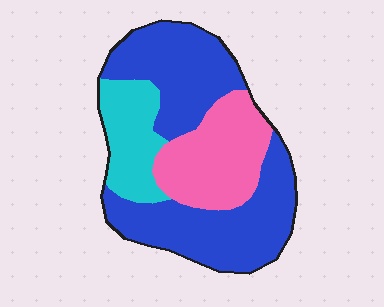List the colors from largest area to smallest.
From largest to smallest: blue, pink, cyan.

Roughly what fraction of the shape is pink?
Pink takes up between a quarter and a half of the shape.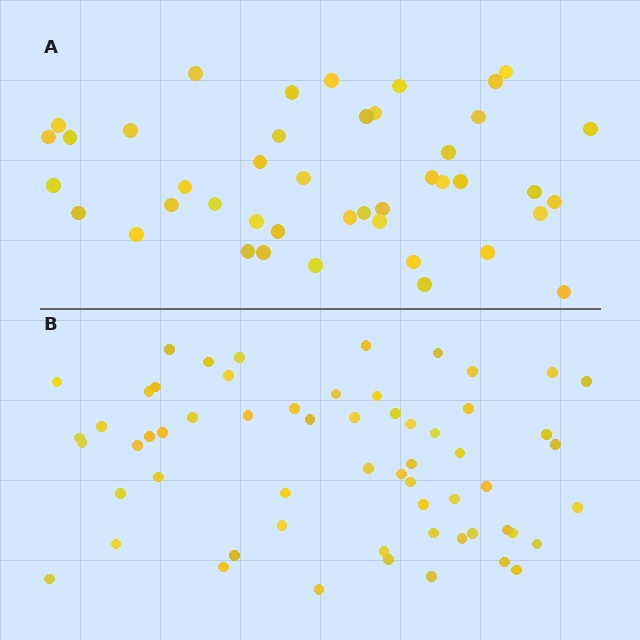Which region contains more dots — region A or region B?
Region B (the bottom region) has more dots.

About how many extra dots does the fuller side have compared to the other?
Region B has approximately 15 more dots than region A.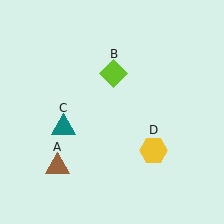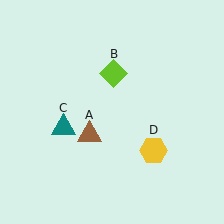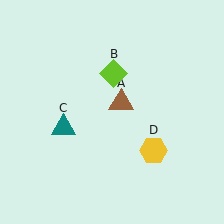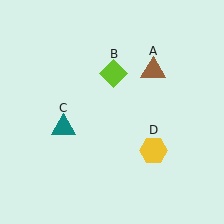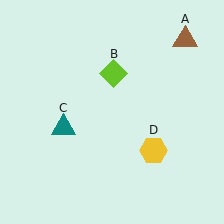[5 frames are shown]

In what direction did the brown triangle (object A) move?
The brown triangle (object A) moved up and to the right.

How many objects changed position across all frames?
1 object changed position: brown triangle (object A).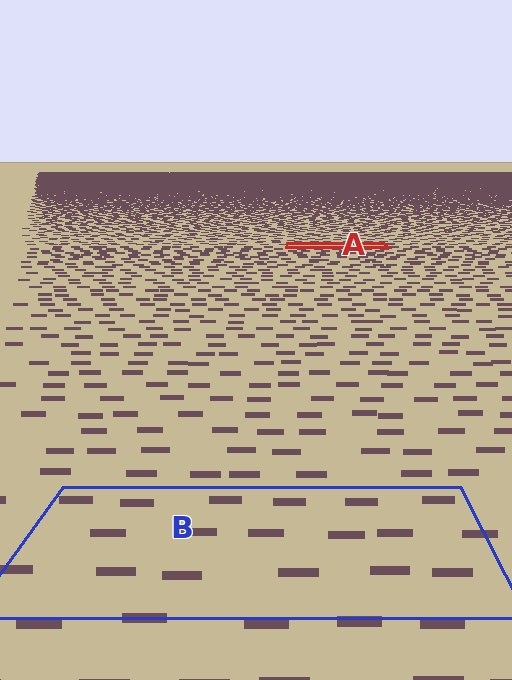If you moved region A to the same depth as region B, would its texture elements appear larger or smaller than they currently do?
They would appear larger. At a closer depth, the same texture elements are projected at a bigger on-screen size.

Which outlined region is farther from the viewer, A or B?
Region A is farther from the viewer — the texture elements inside it appear smaller and more densely packed.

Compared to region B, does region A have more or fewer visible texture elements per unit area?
Region A has more texture elements per unit area — they are packed more densely because it is farther away.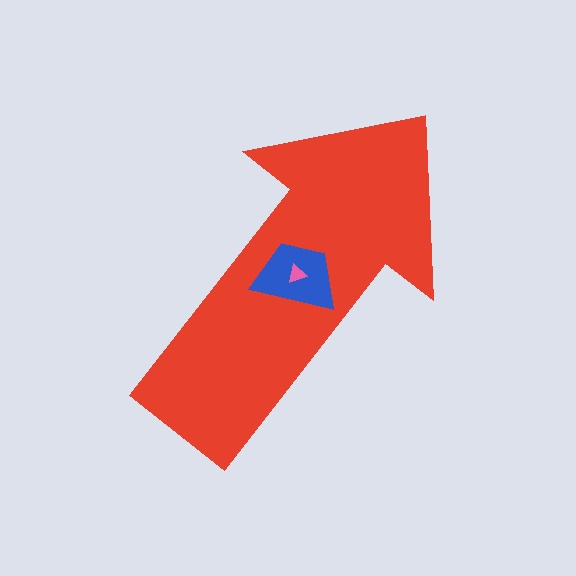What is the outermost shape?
The red arrow.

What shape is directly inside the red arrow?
The blue trapezoid.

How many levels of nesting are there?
3.